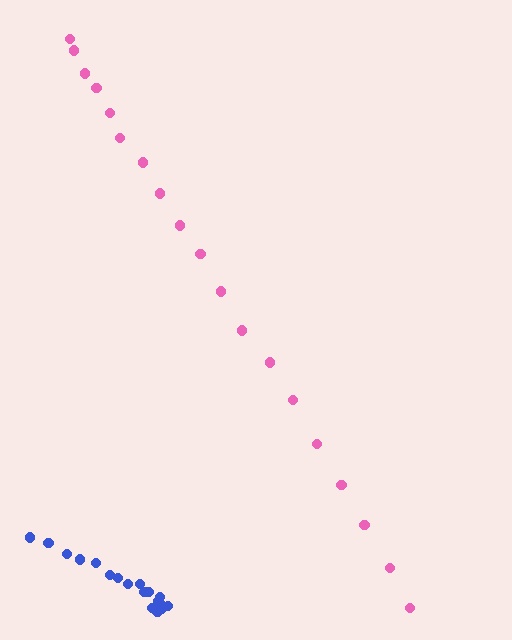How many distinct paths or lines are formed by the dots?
There are 2 distinct paths.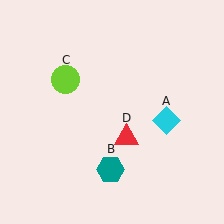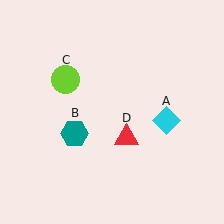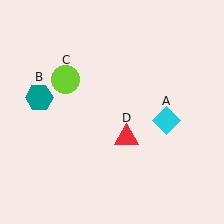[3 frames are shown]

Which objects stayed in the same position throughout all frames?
Cyan diamond (object A) and lime circle (object C) and red triangle (object D) remained stationary.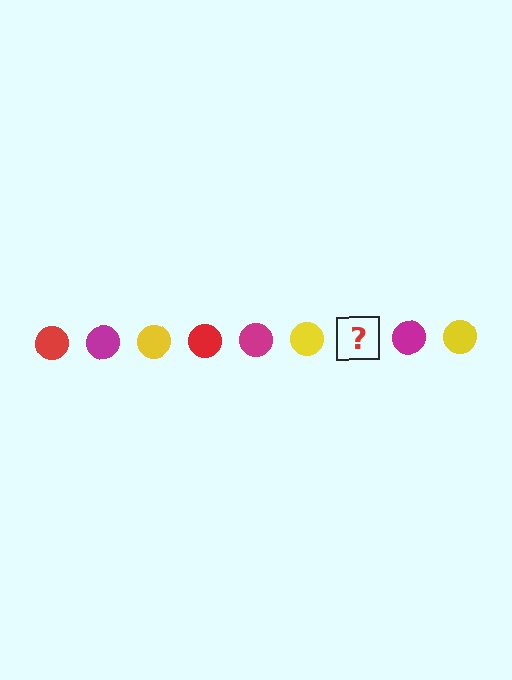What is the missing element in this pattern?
The missing element is a red circle.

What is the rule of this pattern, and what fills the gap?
The rule is that the pattern cycles through red, magenta, yellow circles. The gap should be filled with a red circle.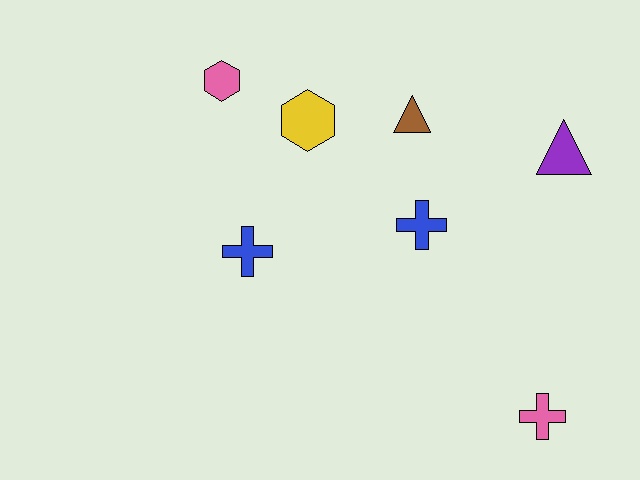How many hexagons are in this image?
There are 2 hexagons.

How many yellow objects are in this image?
There is 1 yellow object.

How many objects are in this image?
There are 7 objects.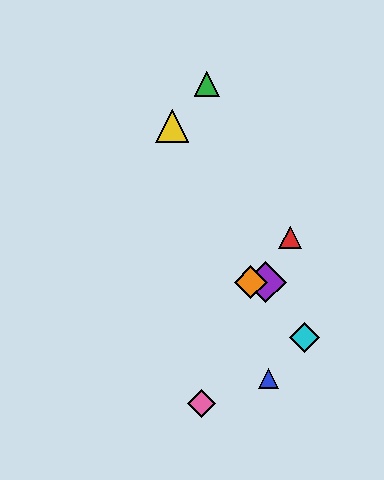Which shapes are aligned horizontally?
The purple diamond, the orange diamond are aligned horizontally.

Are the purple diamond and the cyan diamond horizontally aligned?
No, the purple diamond is at y≈282 and the cyan diamond is at y≈337.